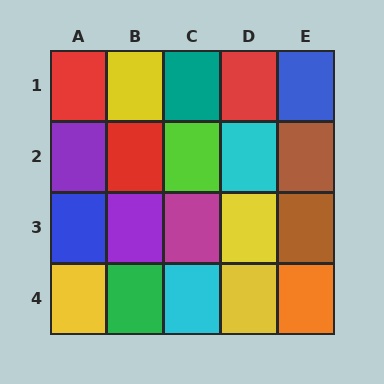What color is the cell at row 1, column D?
Red.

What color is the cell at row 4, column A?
Yellow.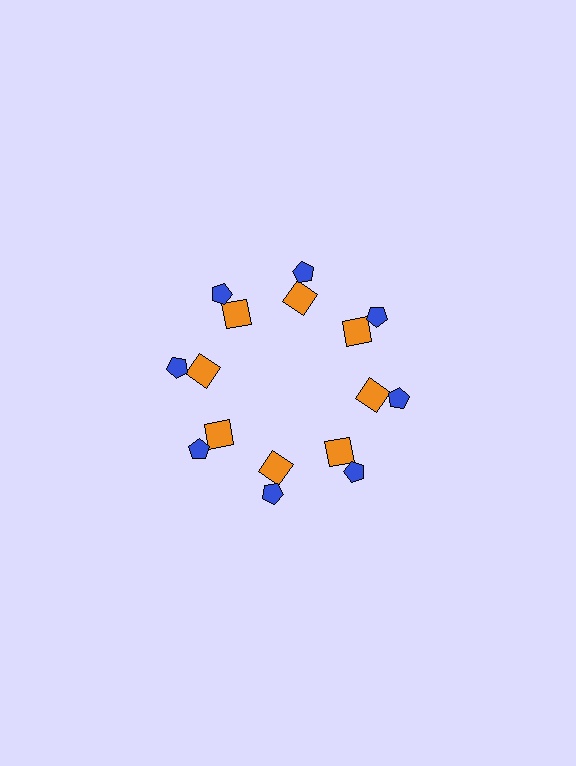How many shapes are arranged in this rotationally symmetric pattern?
There are 16 shapes, arranged in 8 groups of 2.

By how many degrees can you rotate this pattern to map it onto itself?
The pattern maps onto itself every 45 degrees of rotation.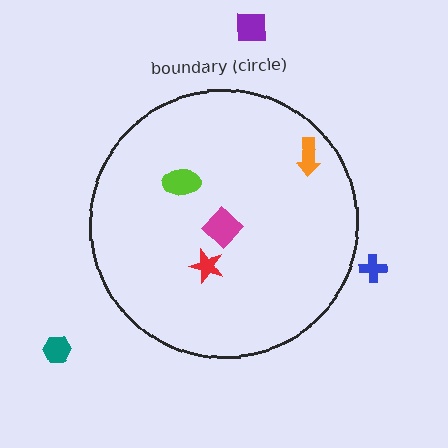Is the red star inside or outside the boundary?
Inside.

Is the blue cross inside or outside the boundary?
Outside.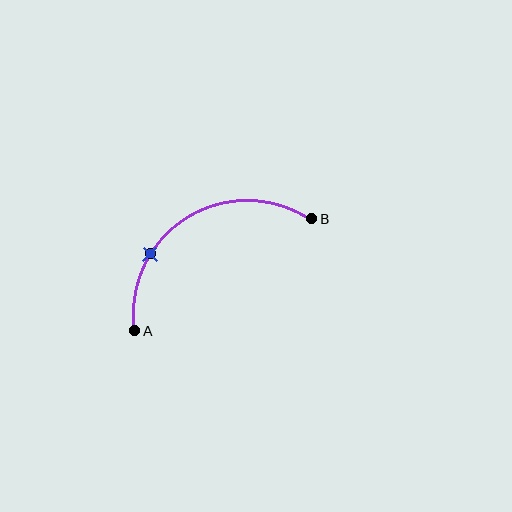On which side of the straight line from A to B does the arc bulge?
The arc bulges above the straight line connecting A and B.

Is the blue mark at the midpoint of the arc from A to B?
No. The blue mark lies on the arc but is closer to endpoint A. The arc midpoint would be at the point on the curve equidistant along the arc from both A and B.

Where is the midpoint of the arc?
The arc midpoint is the point on the curve farthest from the straight line joining A and B. It sits above that line.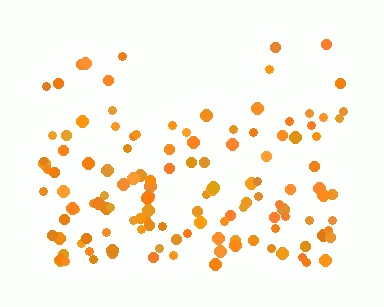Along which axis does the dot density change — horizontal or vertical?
Vertical.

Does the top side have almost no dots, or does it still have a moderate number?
Still a moderate number, just noticeably fewer than the bottom.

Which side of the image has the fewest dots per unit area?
The top.